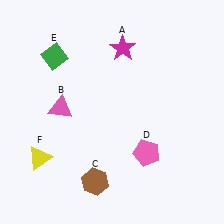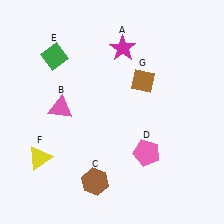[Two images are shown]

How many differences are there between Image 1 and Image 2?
There is 1 difference between the two images.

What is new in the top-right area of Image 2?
A brown diamond (G) was added in the top-right area of Image 2.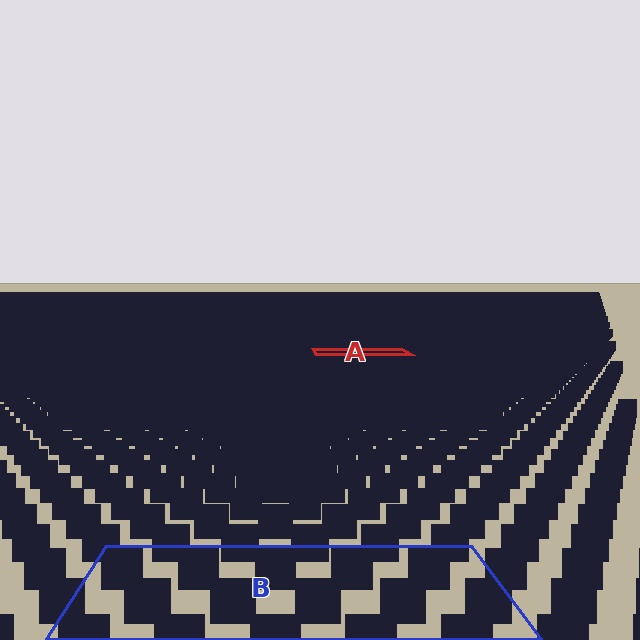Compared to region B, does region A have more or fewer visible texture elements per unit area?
Region A has more texture elements per unit area — they are packed more densely because it is farther away.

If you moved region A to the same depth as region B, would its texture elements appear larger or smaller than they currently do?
They would appear larger. At a closer depth, the same texture elements are projected at a bigger on-screen size.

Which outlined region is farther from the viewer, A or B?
Region A is farther from the viewer — the texture elements inside it appear smaller and more densely packed.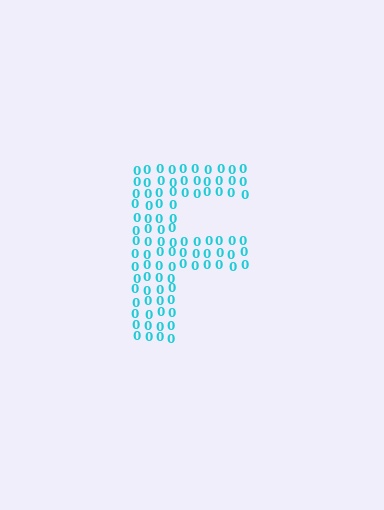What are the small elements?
The small elements are digit 0's.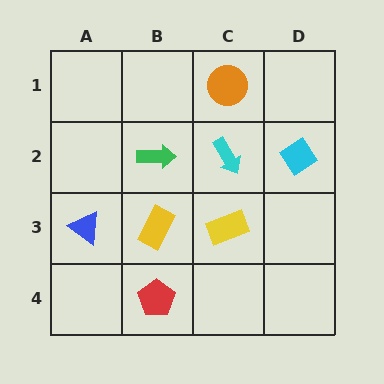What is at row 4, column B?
A red pentagon.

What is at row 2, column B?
A green arrow.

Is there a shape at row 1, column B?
No, that cell is empty.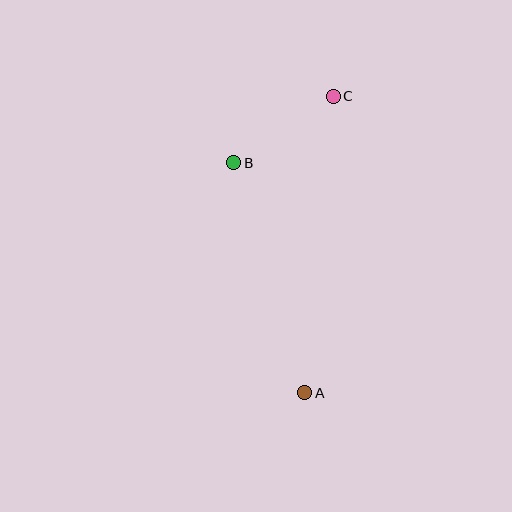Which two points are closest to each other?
Points B and C are closest to each other.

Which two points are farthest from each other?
Points A and C are farthest from each other.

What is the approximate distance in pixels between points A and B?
The distance between A and B is approximately 240 pixels.